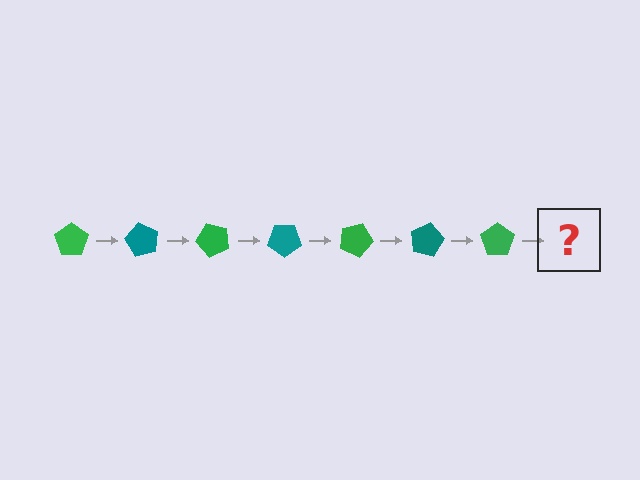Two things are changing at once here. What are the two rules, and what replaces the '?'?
The two rules are that it rotates 60 degrees each step and the color cycles through green and teal. The '?' should be a teal pentagon, rotated 420 degrees from the start.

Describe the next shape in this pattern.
It should be a teal pentagon, rotated 420 degrees from the start.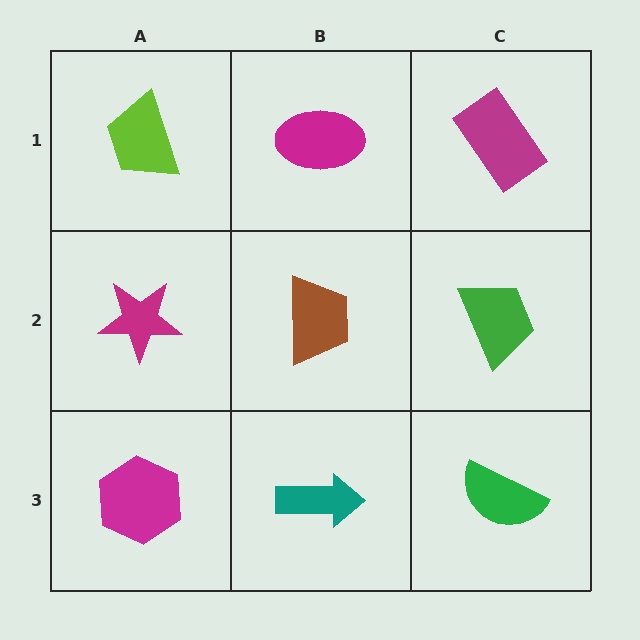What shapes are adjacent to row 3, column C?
A green trapezoid (row 2, column C), a teal arrow (row 3, column B).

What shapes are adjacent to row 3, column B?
A brown trapezoid (row 2, column B), a magenta hexagon (row 3, column A), a green semicircle (row 3, column C).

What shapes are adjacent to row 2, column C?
A magenta rectangle (row 1, column C), a green semicircle (row 3, column C), a brown trapezoid (row 2, column B).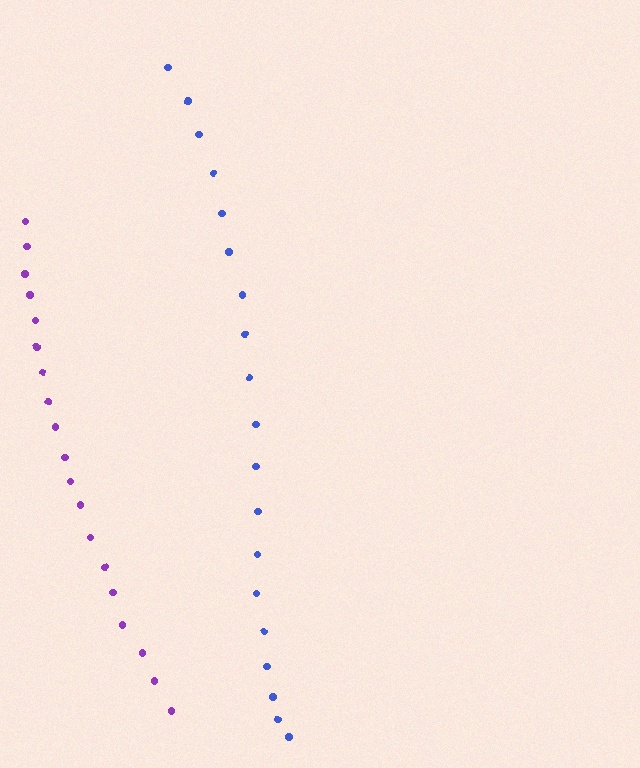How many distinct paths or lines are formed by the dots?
There are 2 distinct paths.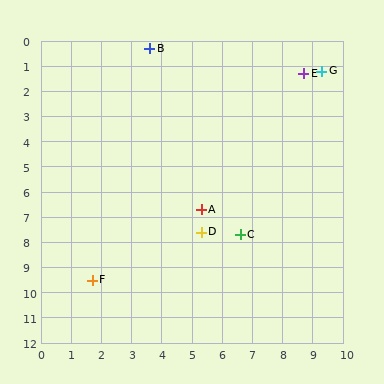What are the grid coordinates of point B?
Point B is at approximately (3.6, 0.3).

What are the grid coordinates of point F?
Point F is at approximately (1.7, 9.5).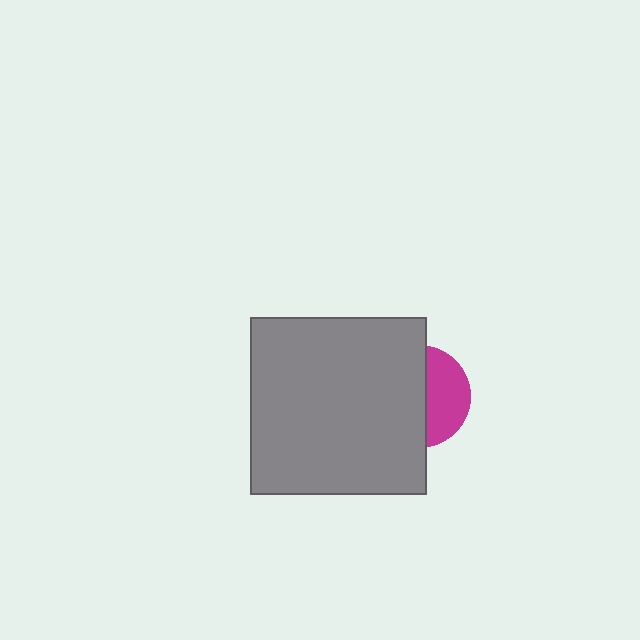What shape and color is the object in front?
The object in front is a gray rectangle.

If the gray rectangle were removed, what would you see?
You would see the complete magenta circle.